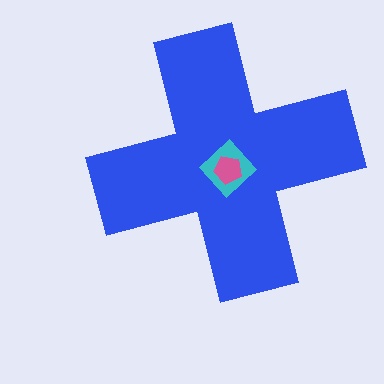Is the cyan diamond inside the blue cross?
Yes.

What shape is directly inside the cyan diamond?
The pink pentagon.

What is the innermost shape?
The pink pentagon.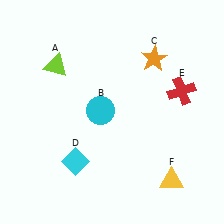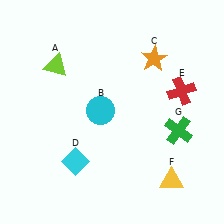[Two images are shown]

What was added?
A green cross (G) was added in Image 2.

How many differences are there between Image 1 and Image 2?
There is 1 difference between the two images.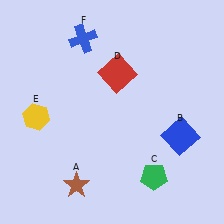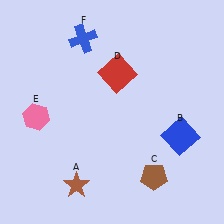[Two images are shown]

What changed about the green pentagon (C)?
In Image 1, C is green. In Image 2, it changed to brown.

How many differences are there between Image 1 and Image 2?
There are 2 differences between the two images.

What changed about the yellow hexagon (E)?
In Image 1, E is yellow. In Image 2, it changed to pink.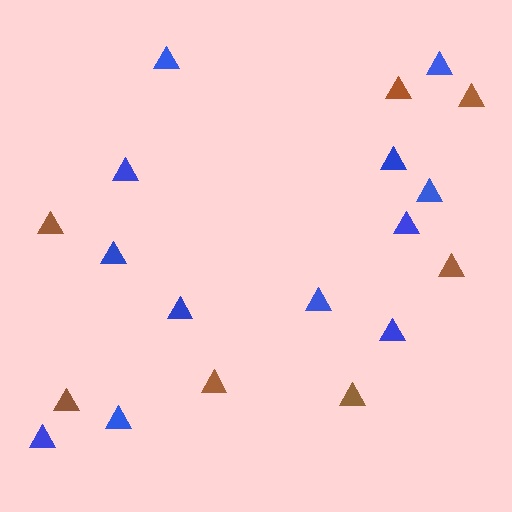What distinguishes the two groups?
There are 2 groups: one group of blue triangles (12) and one group of brown triangles (7).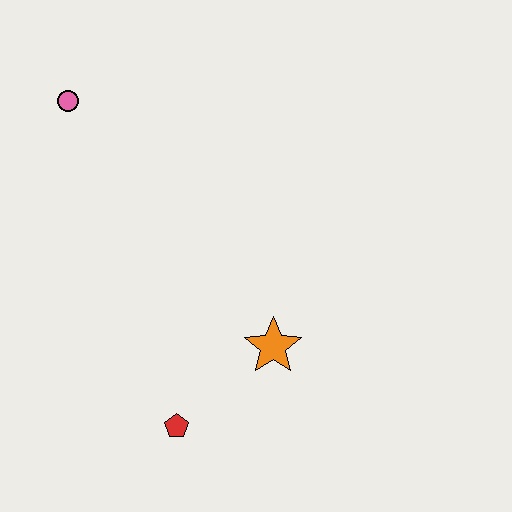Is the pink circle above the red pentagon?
Yes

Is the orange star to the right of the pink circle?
Yes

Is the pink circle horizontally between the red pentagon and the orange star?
No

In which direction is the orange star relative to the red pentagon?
The orange star is to the right of the red pentagon.